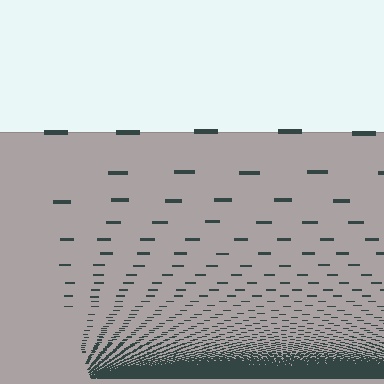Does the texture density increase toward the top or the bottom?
Density increases toward the bottom.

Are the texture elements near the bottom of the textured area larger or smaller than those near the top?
Smaller. The gradient is inverted — elements near the bottom are smaller and denser.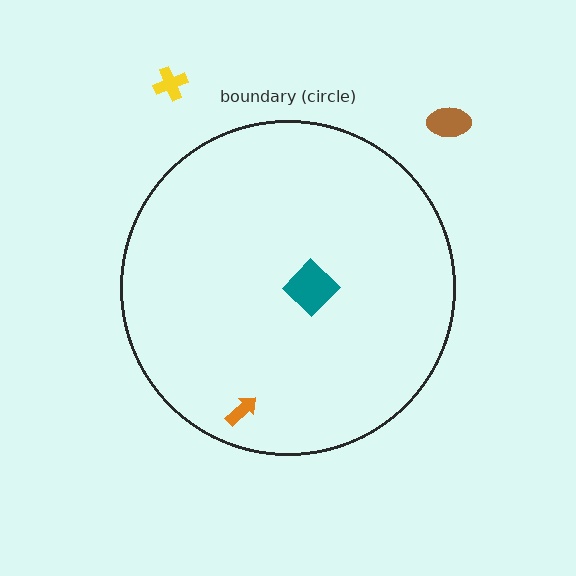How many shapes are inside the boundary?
2 inside, 2 outside.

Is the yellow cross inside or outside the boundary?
Outside.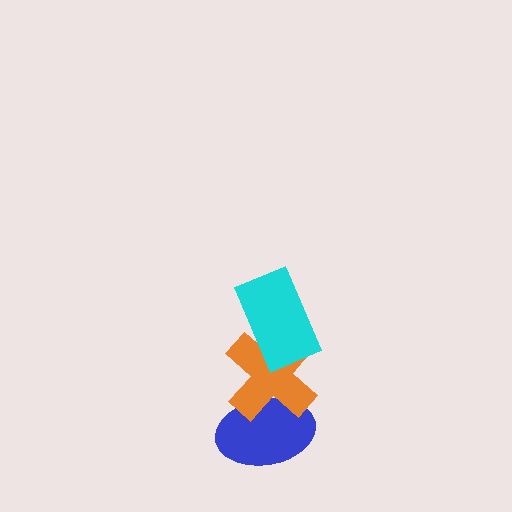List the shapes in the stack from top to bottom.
From top to bottom: the cyan rectangle, the orange cross, the blue ellipse.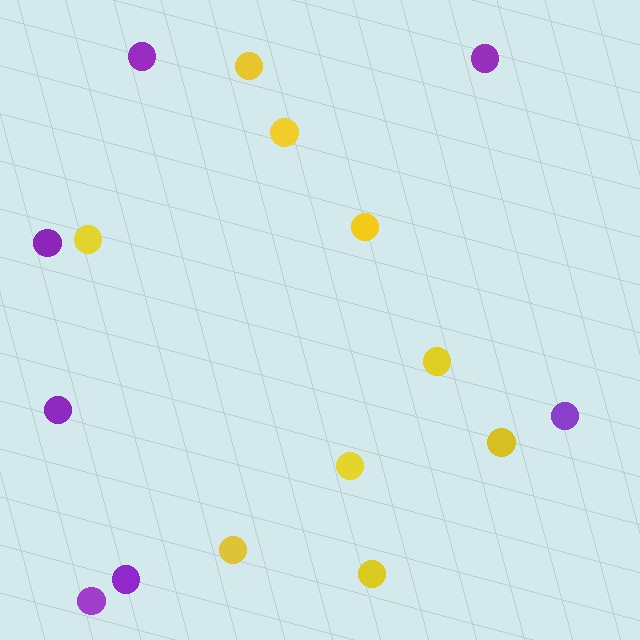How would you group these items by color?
There are 2 groups: one group of purple circles (7) and one group of yellow circles (9).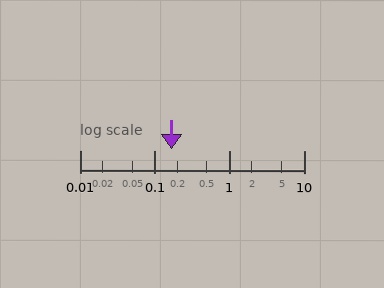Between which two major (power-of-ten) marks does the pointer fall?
The pointer is between 0.1 and 1.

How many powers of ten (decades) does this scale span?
The scale spans 3 decades, from 0.01 to 10.